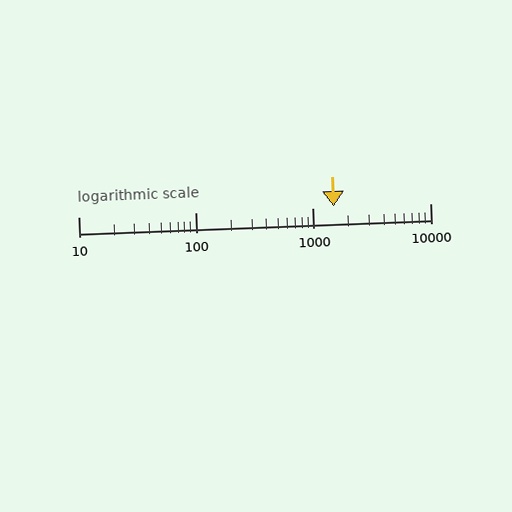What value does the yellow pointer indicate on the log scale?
The pointer indicates approximately 1500.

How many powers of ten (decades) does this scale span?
The scale spans 3 decades, from 10 to 10000.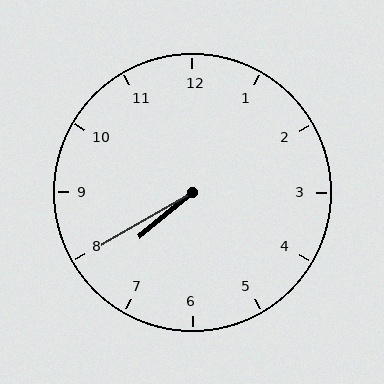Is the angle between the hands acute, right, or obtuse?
It is acute.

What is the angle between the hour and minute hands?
Approximately 10 degrees.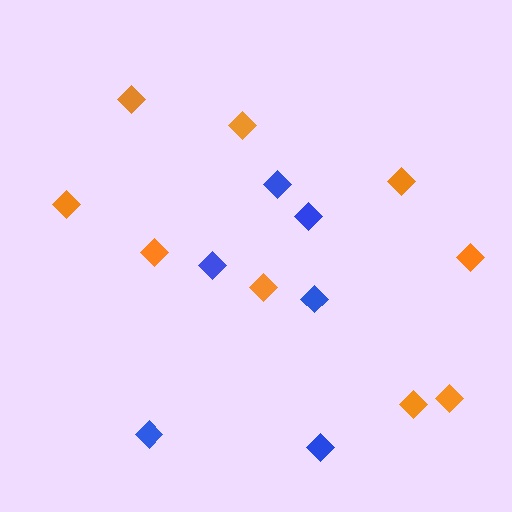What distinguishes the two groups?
There are 2 groups: one group of blue diamonds (6) and one group of orange diamonds (9).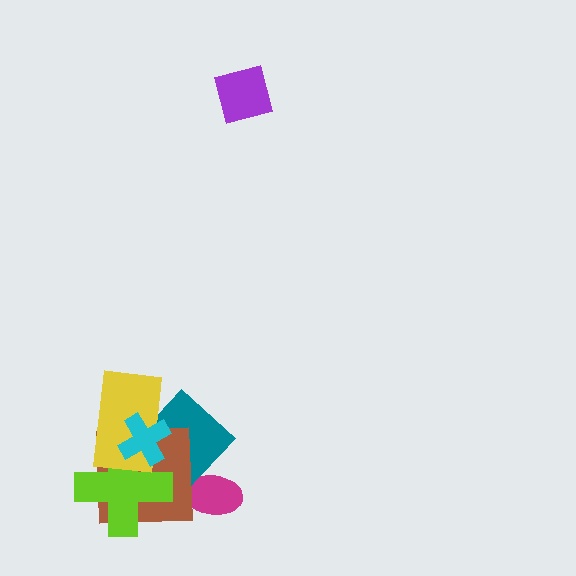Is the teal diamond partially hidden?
Yes, it is partially covered by another shape.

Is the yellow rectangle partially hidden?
Yes, it is partially covered by another shape.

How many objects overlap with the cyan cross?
4 objects overlap with the cyan cross.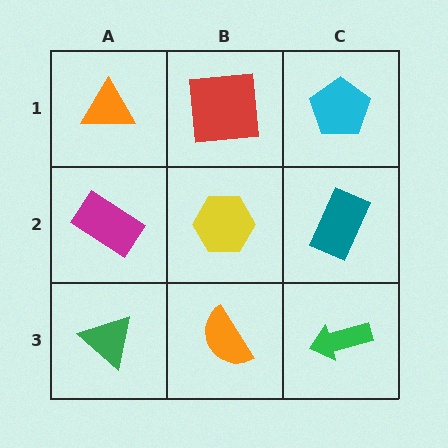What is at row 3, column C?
A green arrow.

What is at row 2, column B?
A yellow hexagon.